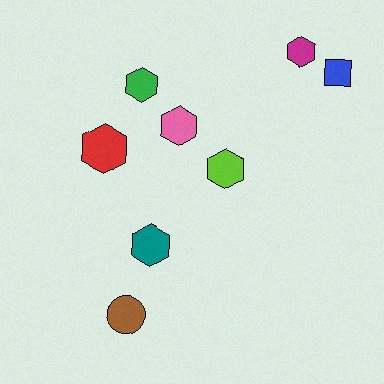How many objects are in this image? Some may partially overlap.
There are 8 objects.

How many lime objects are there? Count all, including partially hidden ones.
There is 1 lime object.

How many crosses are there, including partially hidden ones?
There are no crosses.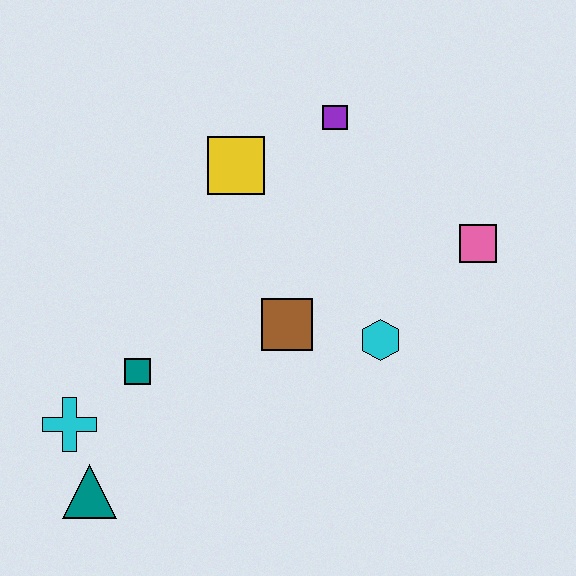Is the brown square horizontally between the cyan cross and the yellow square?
No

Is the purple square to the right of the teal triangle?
Yes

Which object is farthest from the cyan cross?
The pink square is farthest from the cyan cross.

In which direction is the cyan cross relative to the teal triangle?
The cyan cross is above the teal triangle.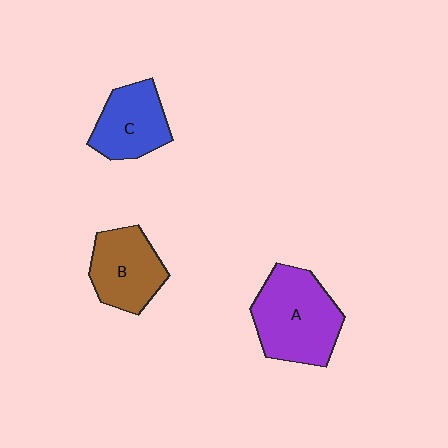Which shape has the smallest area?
Shape C (blue).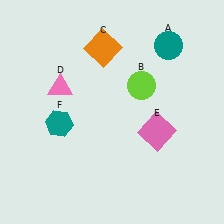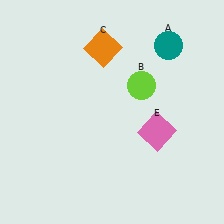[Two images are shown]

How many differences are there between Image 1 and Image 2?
There are 2 differences between the two images.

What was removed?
The pink triangle (D), the teal hexagon (F) were removed in Image 2.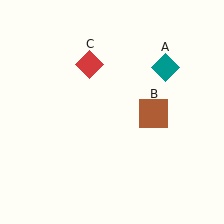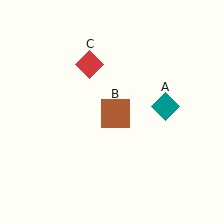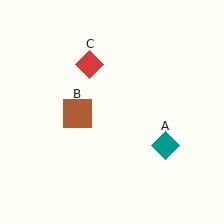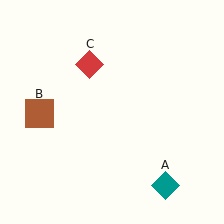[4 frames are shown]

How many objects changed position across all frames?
2 objects changed position: teal diamond (object A), brown square (object B).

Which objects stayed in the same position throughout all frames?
Red diamond (object C) remained stationary.